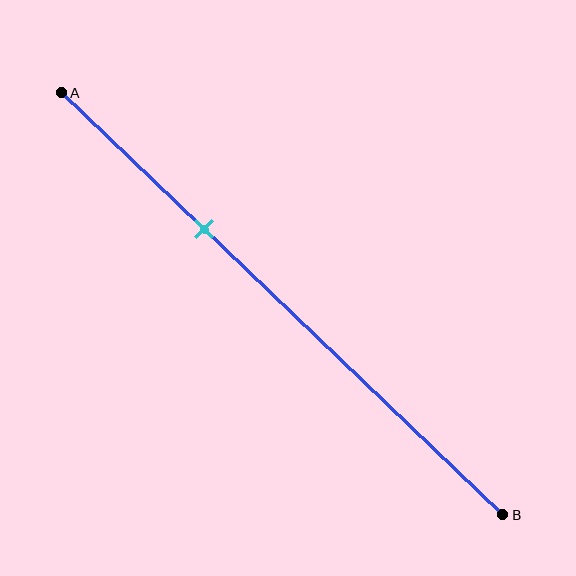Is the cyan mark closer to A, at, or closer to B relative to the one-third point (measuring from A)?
The cyan mark is approximately at the one-third point of segment AB.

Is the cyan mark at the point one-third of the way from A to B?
Yes, the mark is approximately at the one-third point.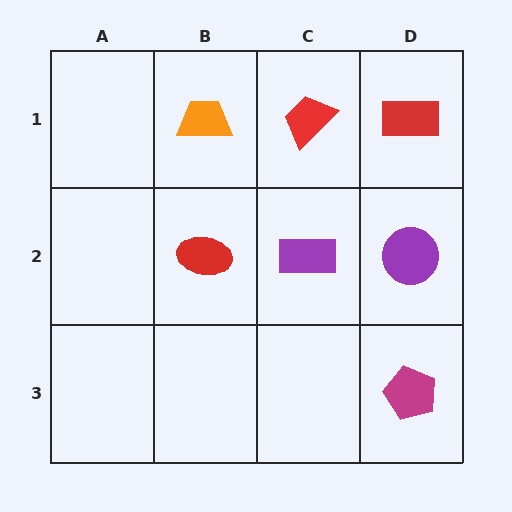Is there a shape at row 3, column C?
No, that cell is empty.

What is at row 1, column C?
A red trapezoid.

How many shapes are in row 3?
1 shape.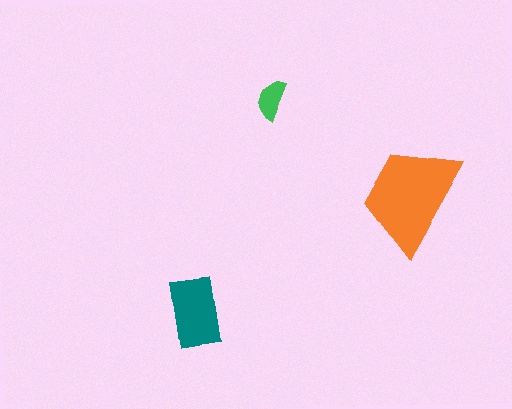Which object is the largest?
The orange trapezoid.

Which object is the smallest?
The green semicircle.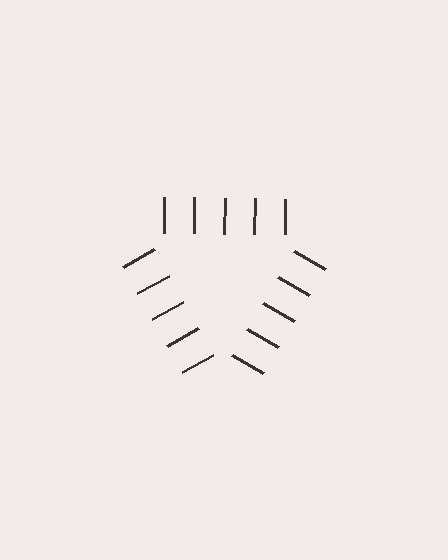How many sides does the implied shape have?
3 sides — the line-ends trace a triangle.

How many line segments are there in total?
15 — 5 along each of the 3 edges.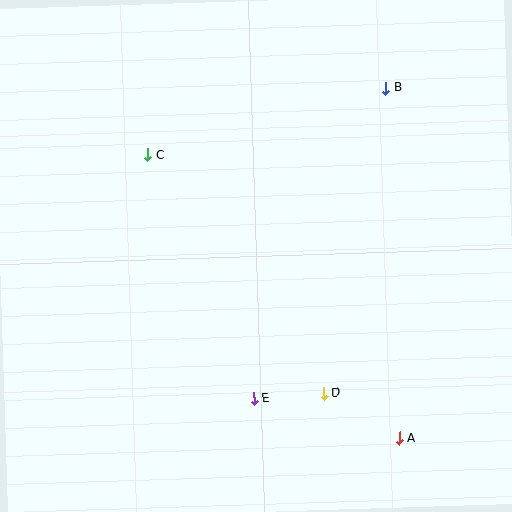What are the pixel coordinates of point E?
Point E is at (254, 399).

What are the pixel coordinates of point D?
Point D is at (324, 393).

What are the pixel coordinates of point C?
Point C is at (147, 155).